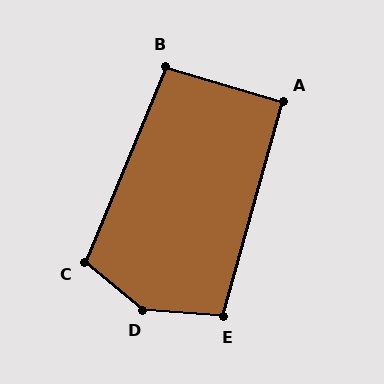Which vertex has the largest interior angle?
D, at approximately 145 degrees.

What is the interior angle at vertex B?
Approximately 96 degrees (obtuse).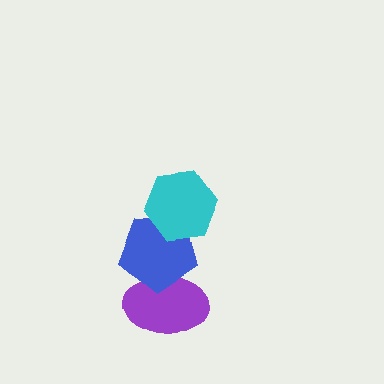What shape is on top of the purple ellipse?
The blue pentagon is on top of the purple ellipse.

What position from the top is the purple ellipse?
The purple ellipse is 3rd from the top.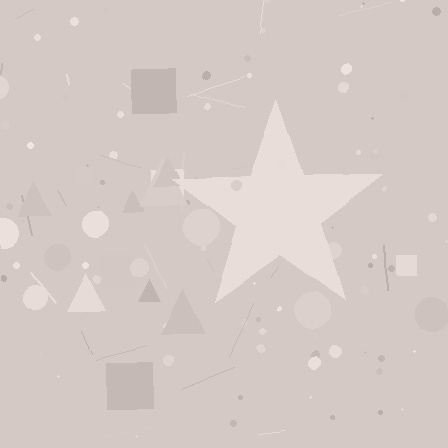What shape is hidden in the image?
A star is hidden in the image.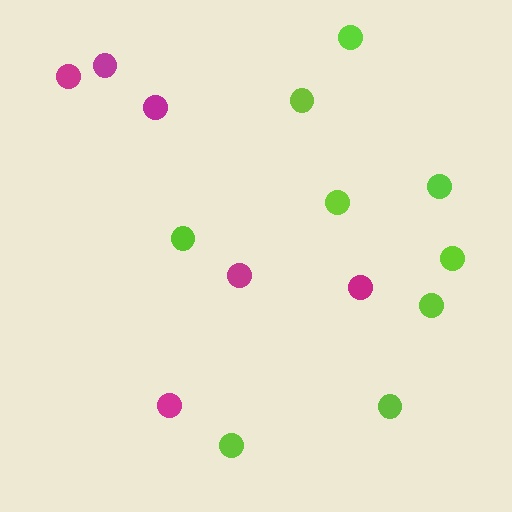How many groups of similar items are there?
There are 2 groups: one group of lime circles (9) and one group of magenta circles (6).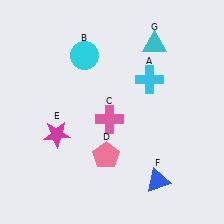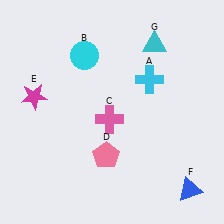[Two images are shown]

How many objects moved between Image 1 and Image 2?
2 objects moved between the two images.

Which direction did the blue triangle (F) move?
The blue triangle (F) moved right.